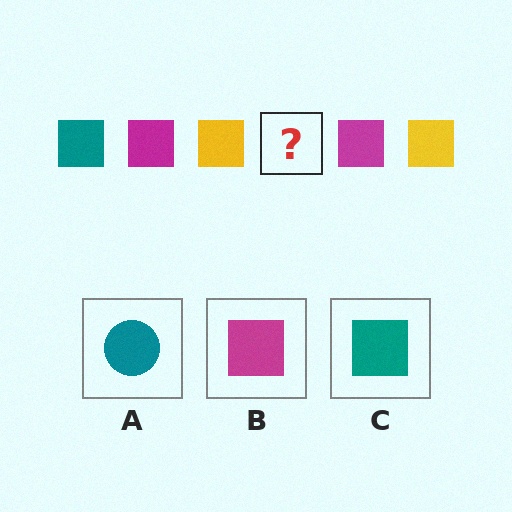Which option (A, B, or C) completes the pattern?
C.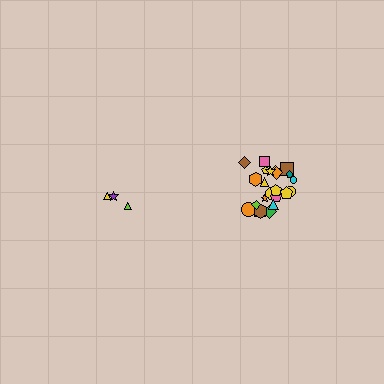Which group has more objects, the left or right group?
The right group.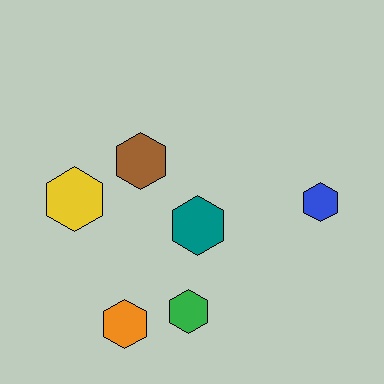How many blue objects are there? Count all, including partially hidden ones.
There is 1 blue object.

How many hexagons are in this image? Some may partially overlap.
There are 6 hexagons.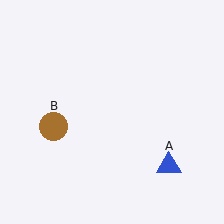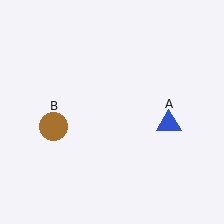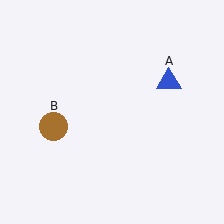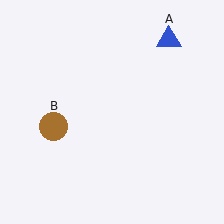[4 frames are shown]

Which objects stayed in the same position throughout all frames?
Brown circle (object B) remained stationary.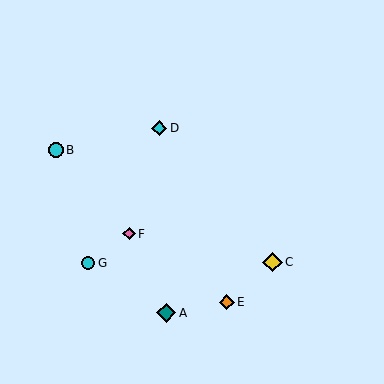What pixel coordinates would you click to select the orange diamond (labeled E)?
Click at (227, 302) to select the orange diamond E.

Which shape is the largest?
The yellow diamond (labeled C) is the largest.